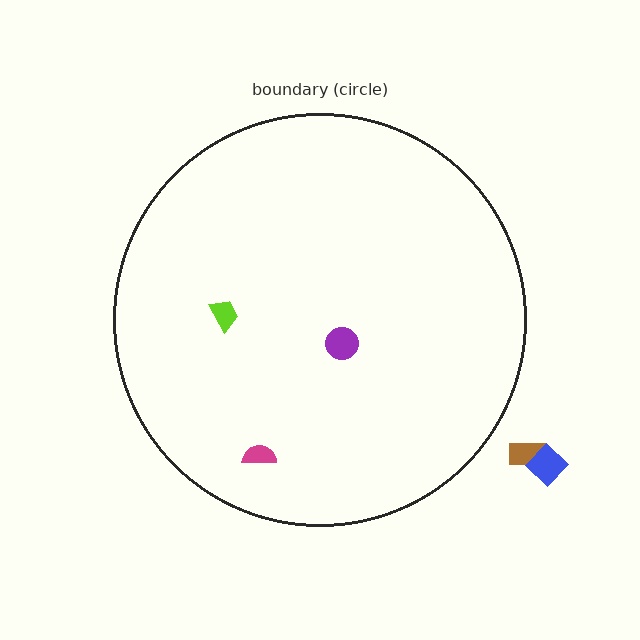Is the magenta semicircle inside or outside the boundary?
Inside.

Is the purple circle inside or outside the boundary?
Inside.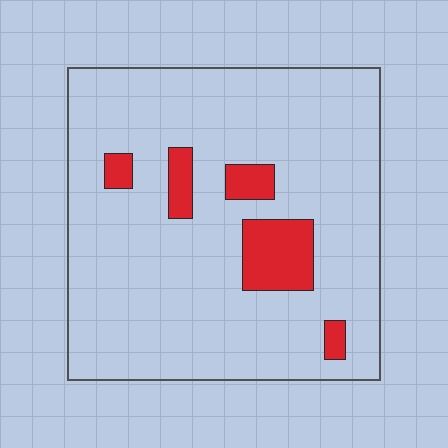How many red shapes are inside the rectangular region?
5.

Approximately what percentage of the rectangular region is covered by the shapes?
Approximately 10%.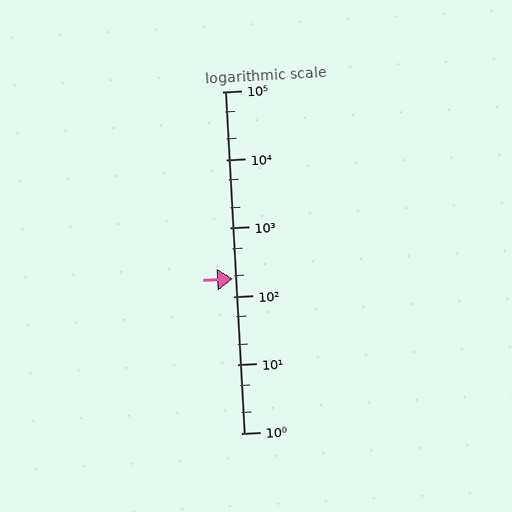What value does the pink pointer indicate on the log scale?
The pointer indicates approximately 180.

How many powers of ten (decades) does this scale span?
The scale spans 5 decades, from 1 to 100000.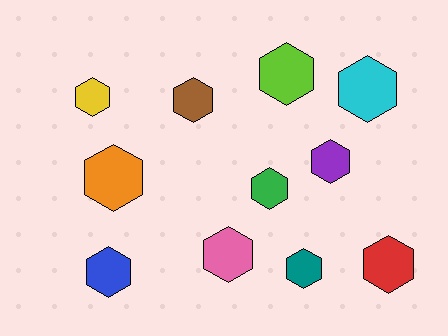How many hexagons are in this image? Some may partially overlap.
There are 11 hexagons.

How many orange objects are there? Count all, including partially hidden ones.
There is 1 orange object.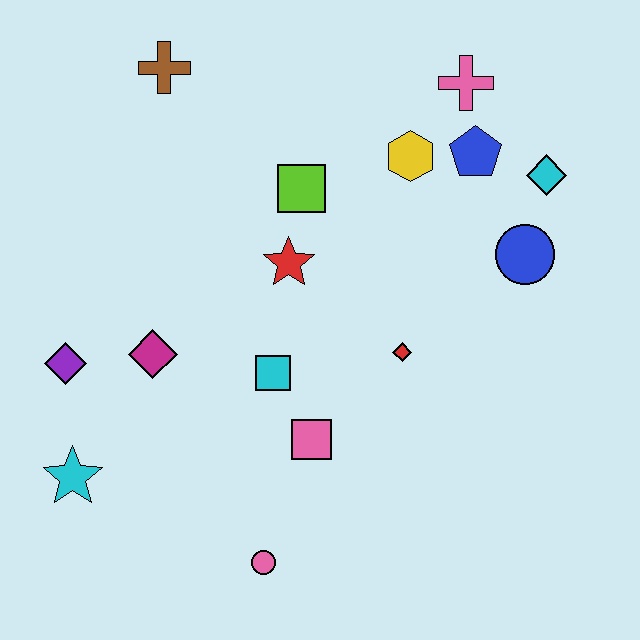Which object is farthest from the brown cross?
The pink circle is farthest from the brown cross.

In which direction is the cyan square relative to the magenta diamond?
The cyan square is to the right of the magenta diamond.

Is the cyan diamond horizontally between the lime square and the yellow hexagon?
No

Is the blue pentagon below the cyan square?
No